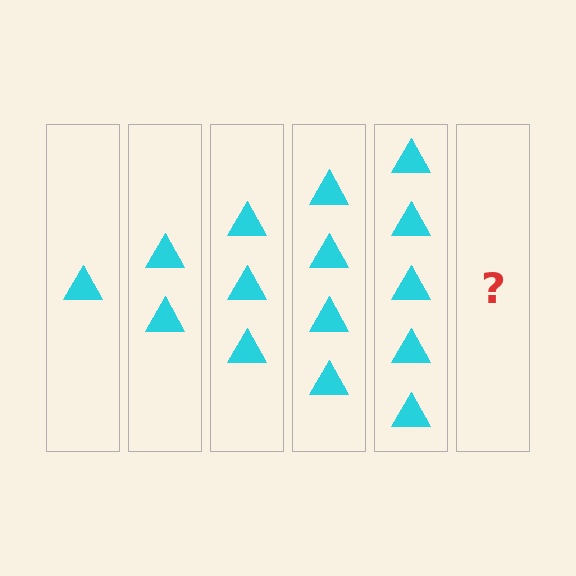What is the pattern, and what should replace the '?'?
The pattern is that each step adds one more triangle. The '?' should be 6 triangles.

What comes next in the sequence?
The next element should be 6 triangles.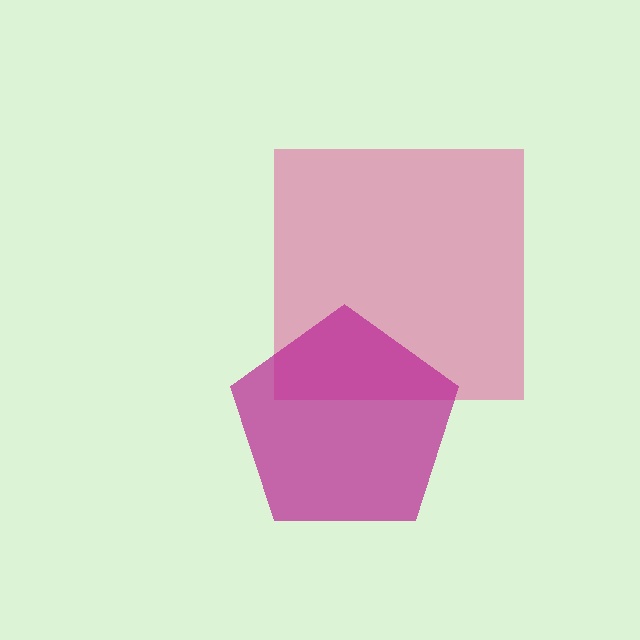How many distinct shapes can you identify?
There are 2 distinct shapes: a pink square, a magenta pentagon.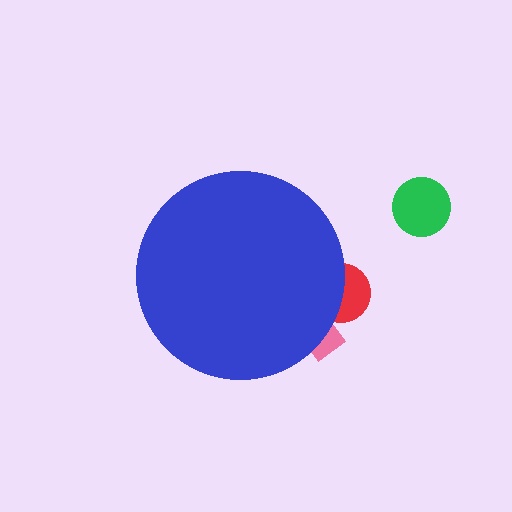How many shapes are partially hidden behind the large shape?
2 shapes are partially hidden.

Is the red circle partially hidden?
Yes, the red circle is partially hidden behind the blue circle.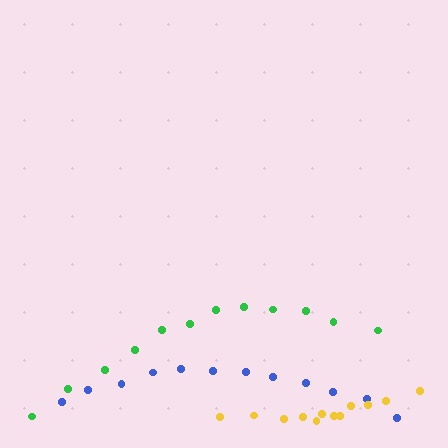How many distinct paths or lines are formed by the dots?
There are 3 distinct paths.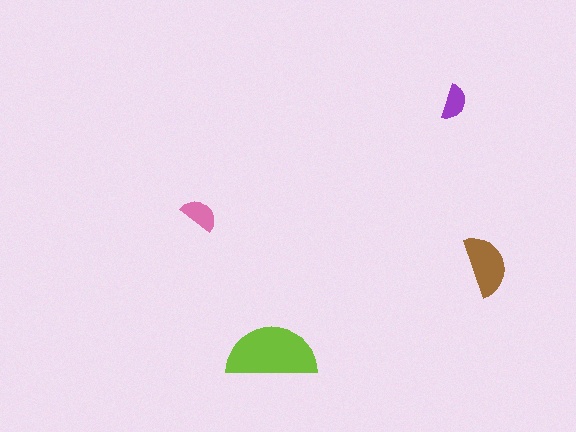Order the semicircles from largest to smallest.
the lime one, the brown one, the pink one, the purple one.